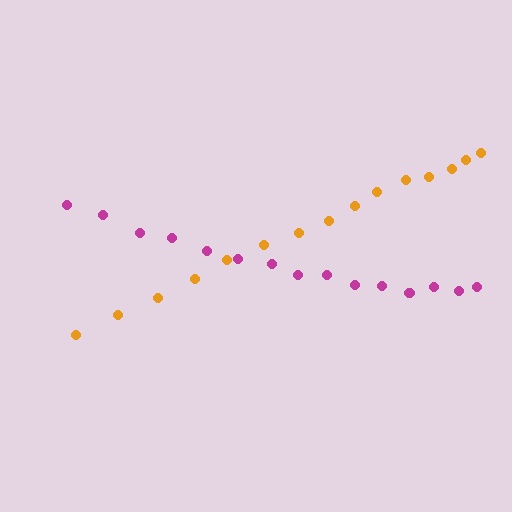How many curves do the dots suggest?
There are 2 distinct paths.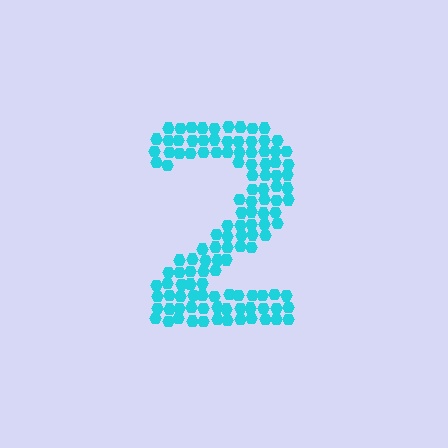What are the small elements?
The small elements are hexagons.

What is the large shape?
The large shape is the digit 2.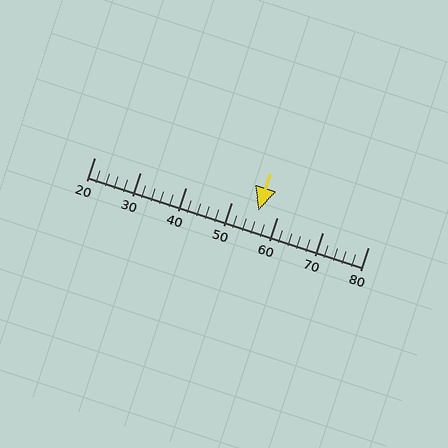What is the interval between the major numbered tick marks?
The major tick marks are spaced 10 units apart.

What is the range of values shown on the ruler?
The ruler shows values from 20 to 80.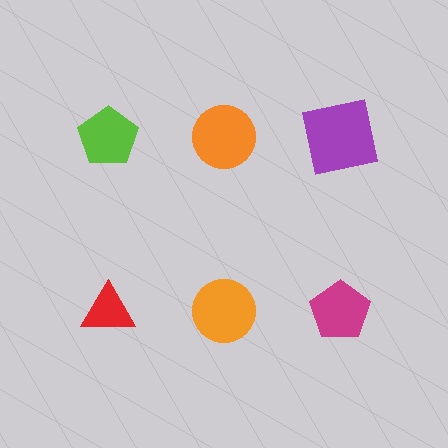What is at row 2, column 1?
A red triangle.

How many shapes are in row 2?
3 shapes.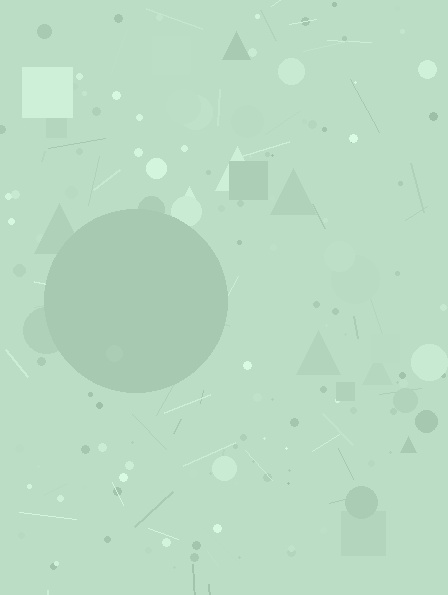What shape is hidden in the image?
A circle is hidden in the image.